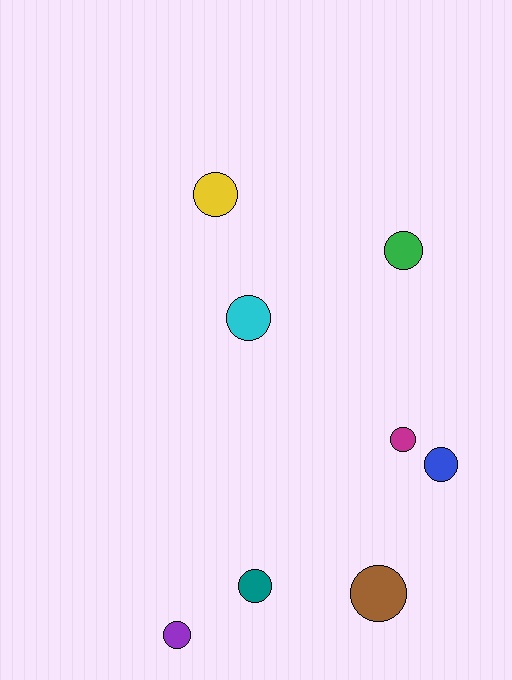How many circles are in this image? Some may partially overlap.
There are 8 circles.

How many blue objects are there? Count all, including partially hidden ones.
There is 1 blue object.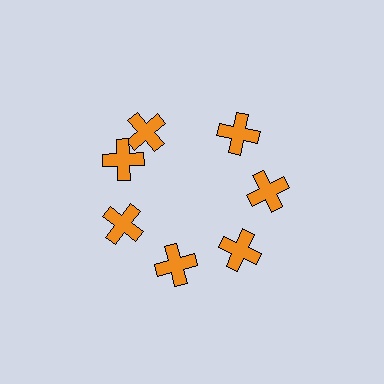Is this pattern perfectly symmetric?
No. The 7 orange crosses are arranged in a ring, but one element near the 12 o'clock position is rotated out of alignment along the ring, breaking the 7-fold rotational symmetry.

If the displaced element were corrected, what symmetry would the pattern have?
It would have 7-fold rotational symmetry — the pattern would map onto itself every 51 degrees.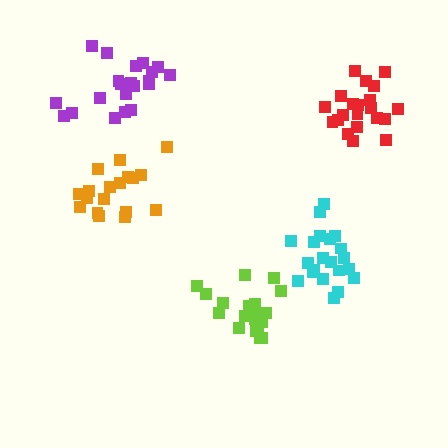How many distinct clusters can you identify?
There are 5 distinct clusters.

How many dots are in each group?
Group 1: 18 dots, Group 2: 21 dots, Group 3: 21 dots, Group 4: 19 dots, Group 5: 21 dots (100 total).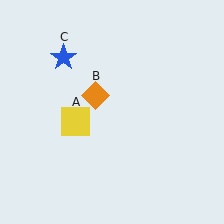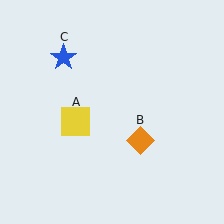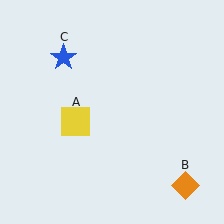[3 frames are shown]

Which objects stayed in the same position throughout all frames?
Yellow square (object A) and blue star (object C) remained stationary.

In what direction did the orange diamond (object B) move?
The orange diamond (object B) moved down and to the right.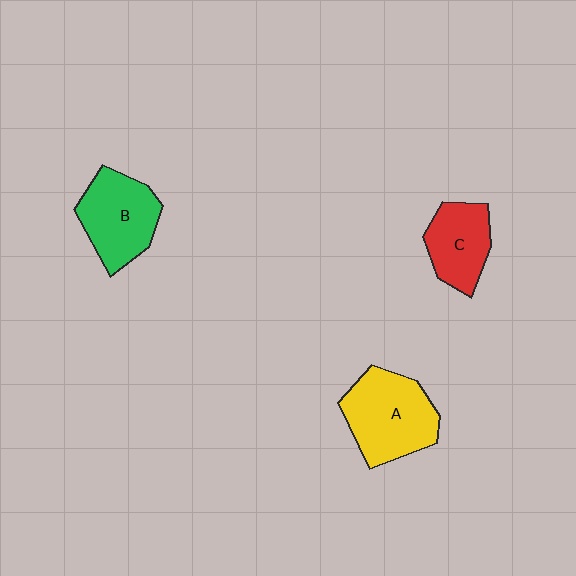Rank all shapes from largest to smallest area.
From largest to smallest: A (yellow), B (green), C (red).